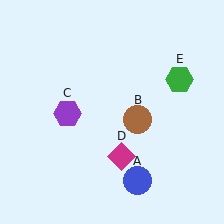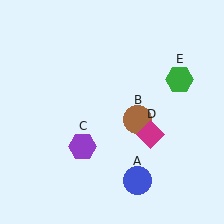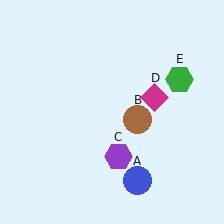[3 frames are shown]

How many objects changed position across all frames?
2 objects changed position: purple hexagon (object C), magenta diamond (object D).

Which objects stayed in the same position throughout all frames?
Blue circle (object A) and brown circle (object B) and green hexagon (object E) remained stationary.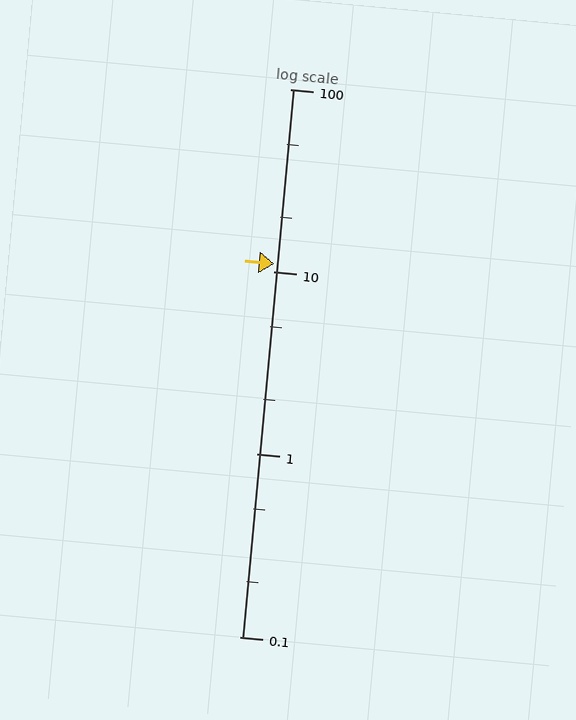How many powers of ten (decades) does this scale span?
The scale spans 3 decades, from 0.1 to 100.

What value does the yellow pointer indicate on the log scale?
The pointer indicates approximately 11.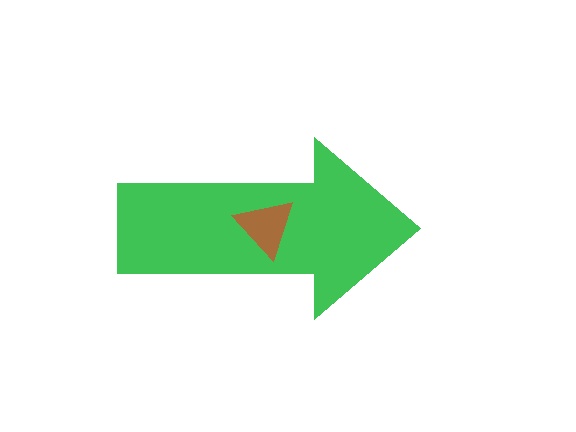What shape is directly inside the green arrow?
The brown triangle.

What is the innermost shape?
The brown triangle.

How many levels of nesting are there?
2.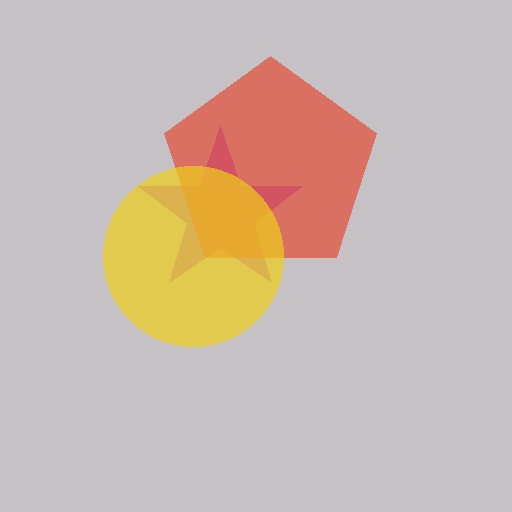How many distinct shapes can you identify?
There are 3 distinct shapes: a purple star, a red pentagon, a yellow circle.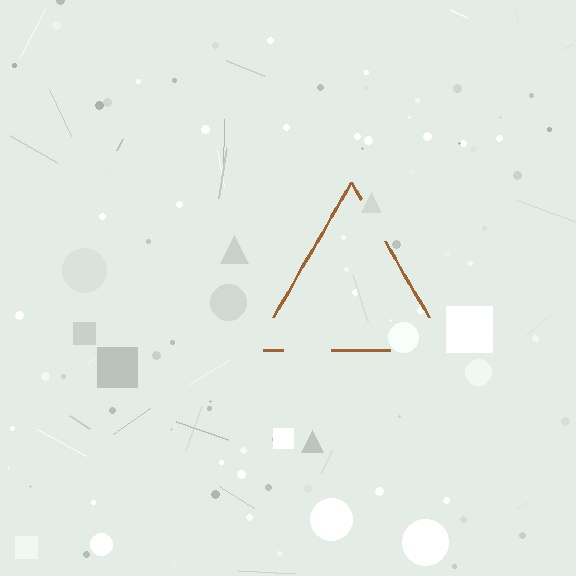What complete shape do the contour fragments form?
The contour fragments form a triangle.